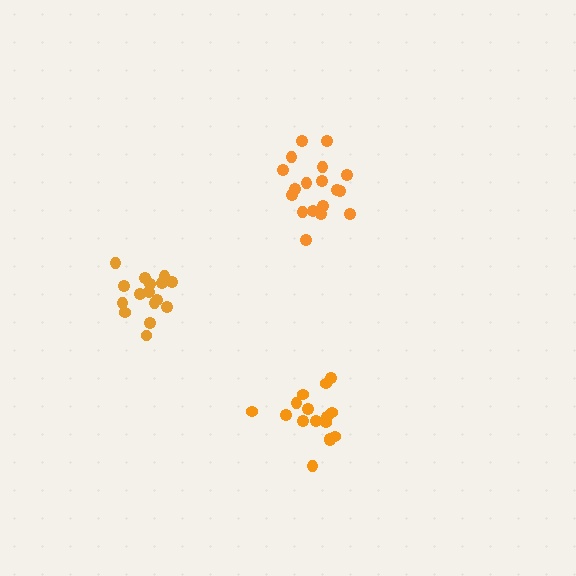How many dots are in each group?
Group 1: 18 dots, Group 2: 16 dots, Group 3: 16 dots (50 total).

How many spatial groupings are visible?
There are 3 spatial groupings.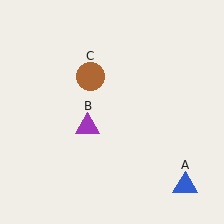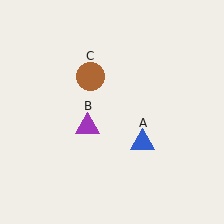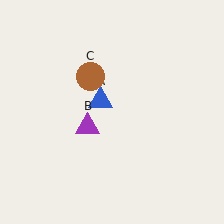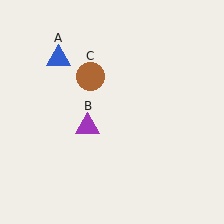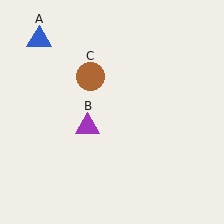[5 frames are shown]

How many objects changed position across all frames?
1 object changed position: blue triangle (object A).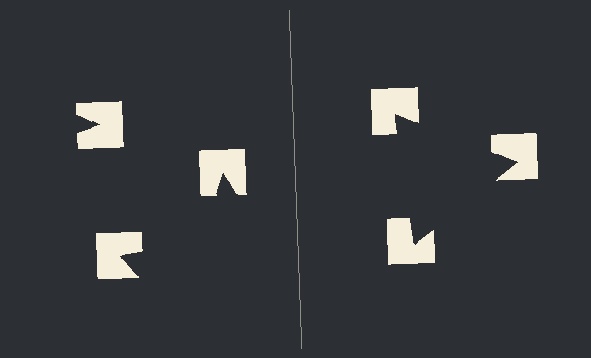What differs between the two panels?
The notched squares are positioned identically on both sides; only the wedge orientations differ. On the right they align to a triangle; on the left they are misaligned.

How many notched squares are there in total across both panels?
6 — 3 on each side.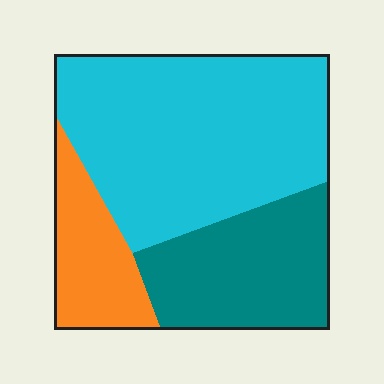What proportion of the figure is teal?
Teal covers about 30% of the figure.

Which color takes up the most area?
Cyan, at roughly 55%.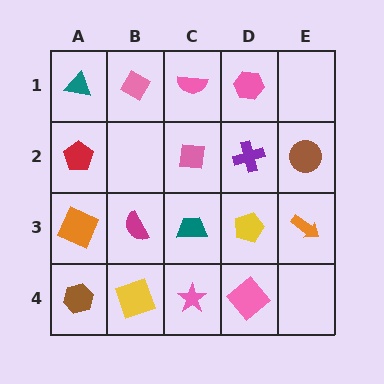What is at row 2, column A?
A red pentagon.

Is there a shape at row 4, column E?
No, that cell is empty.